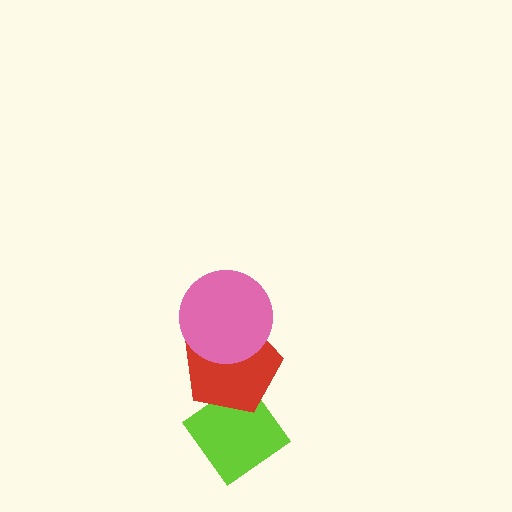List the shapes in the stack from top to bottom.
From top to bottom: the pink circle, the red pentagon, the lime diamond.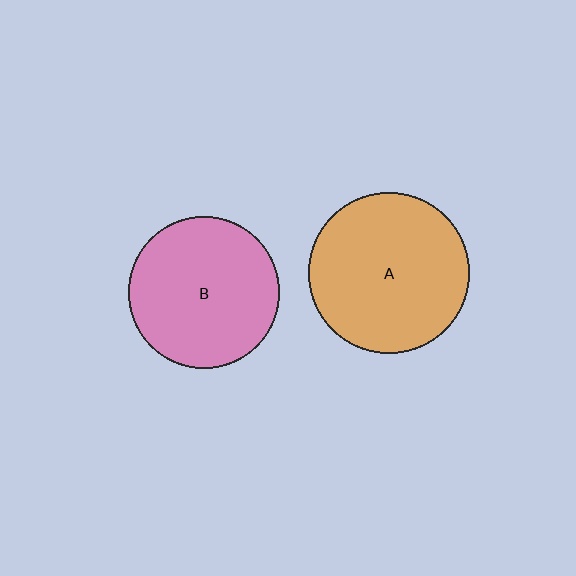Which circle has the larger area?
Circle A (orange).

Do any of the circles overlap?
No, none of the circles overlap.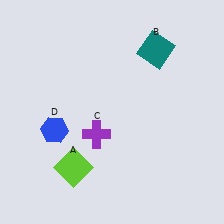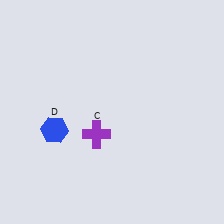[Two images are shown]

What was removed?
The teal square (B), the lime square (A) were removed in Image 2.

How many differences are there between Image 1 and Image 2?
There are 2 differences between the two images.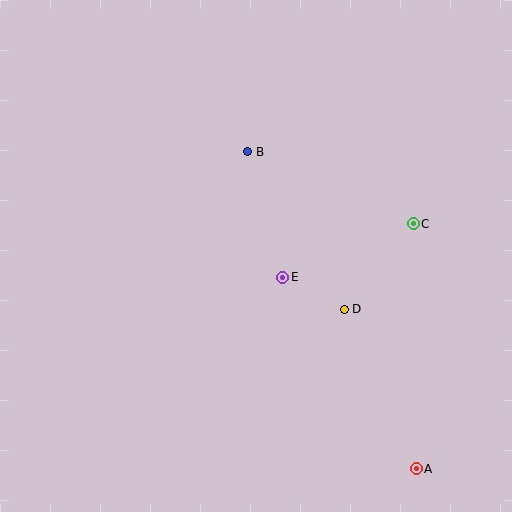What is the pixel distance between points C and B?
The distance between C and B is 181 pixels.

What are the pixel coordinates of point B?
Point B is at (248, 152).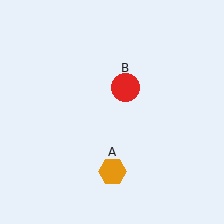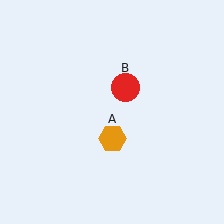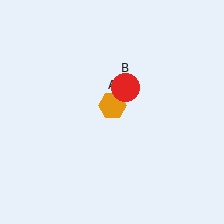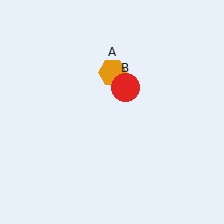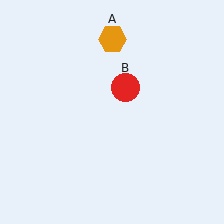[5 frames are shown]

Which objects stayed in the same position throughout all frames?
Red circle (object B) remained stationary.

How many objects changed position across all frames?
1 object changed position: orange hexagon (object A).